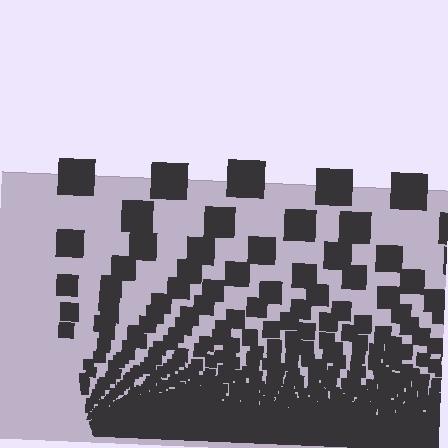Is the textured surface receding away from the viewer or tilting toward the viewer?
The surface appears to tilt toward the viewer. Texture elements get larger and sparser toward the top.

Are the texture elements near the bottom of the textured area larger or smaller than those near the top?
Smaller. The gradient is inverted — elements near the bottom are smaller and denser.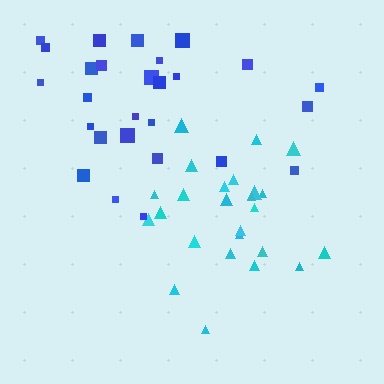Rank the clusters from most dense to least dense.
cyan, blue.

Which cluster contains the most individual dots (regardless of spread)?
Blue (27).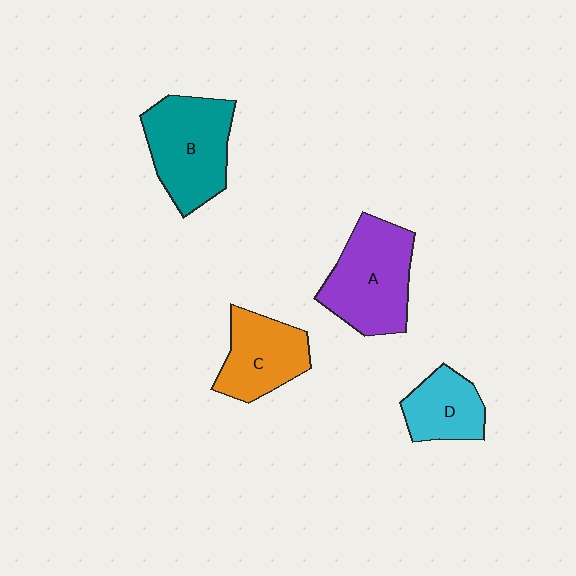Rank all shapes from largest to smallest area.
From largest to smallest: A (purple), B (teal), C (orange), D (cyan).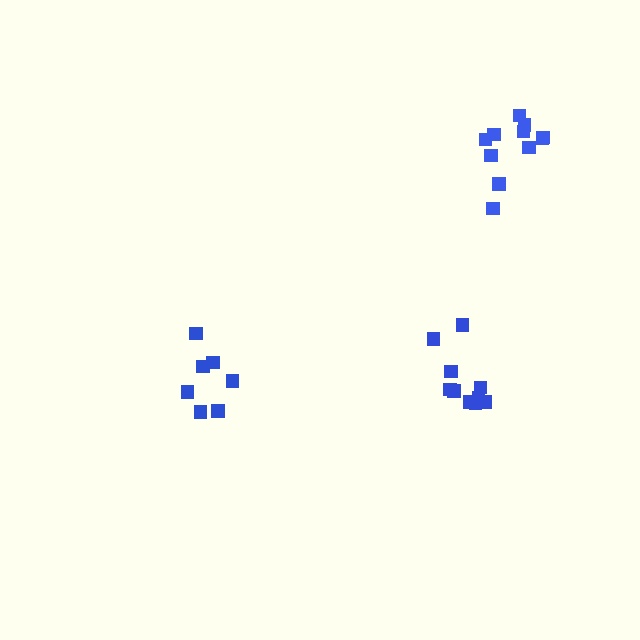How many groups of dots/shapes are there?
There are 3 groups.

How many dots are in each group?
Group 1: 10 dots, Group 2: 7 dots, Group 3: 11 dots (28 total).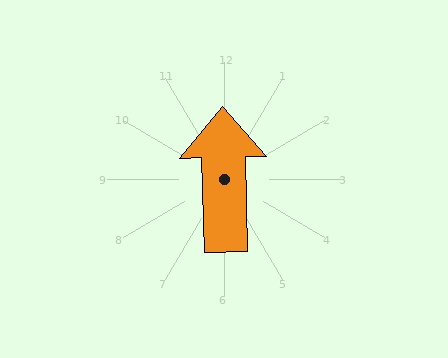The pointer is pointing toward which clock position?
Roughly 12 o'clock.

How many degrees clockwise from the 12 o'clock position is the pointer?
Approximately 358 degrees.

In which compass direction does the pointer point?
North.